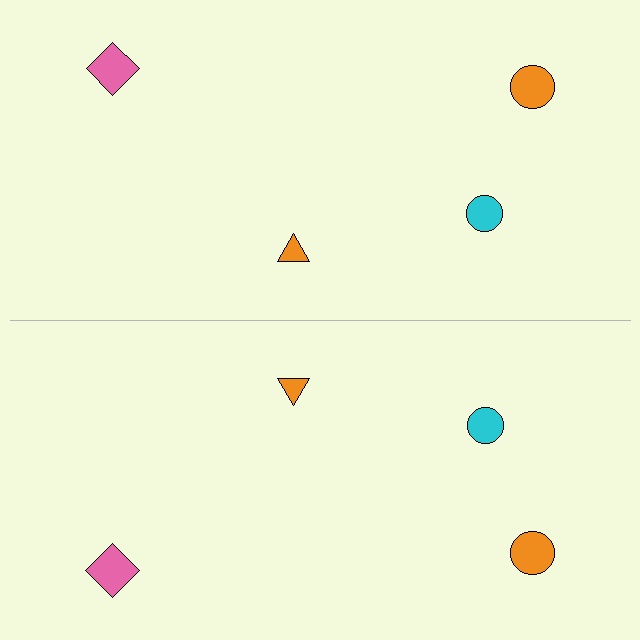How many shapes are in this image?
There are 8 shapes in this image.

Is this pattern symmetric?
Yes, this pattern has bilateral (reflection) symmetry.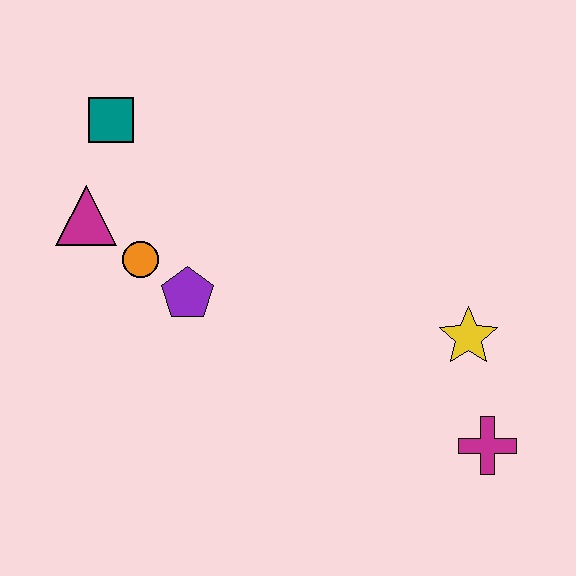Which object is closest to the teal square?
The magenta triangle is closest to the teal square.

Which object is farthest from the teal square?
The magenta cross is farthest from the teal square.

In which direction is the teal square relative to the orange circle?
The teal square is above the orange circle.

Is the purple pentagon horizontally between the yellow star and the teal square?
Yes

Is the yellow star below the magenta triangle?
Yes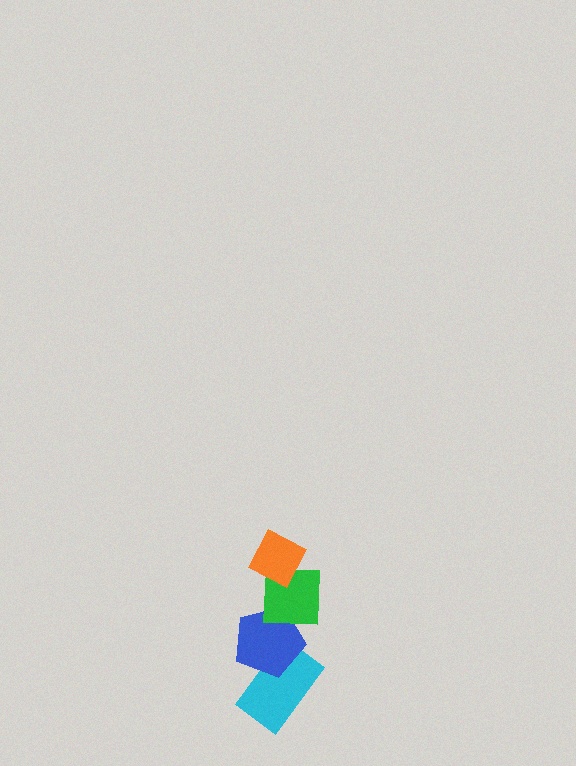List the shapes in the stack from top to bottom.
From top to bottom: the orange diamond, the green square, the blue pentagon, the cyan rectangle.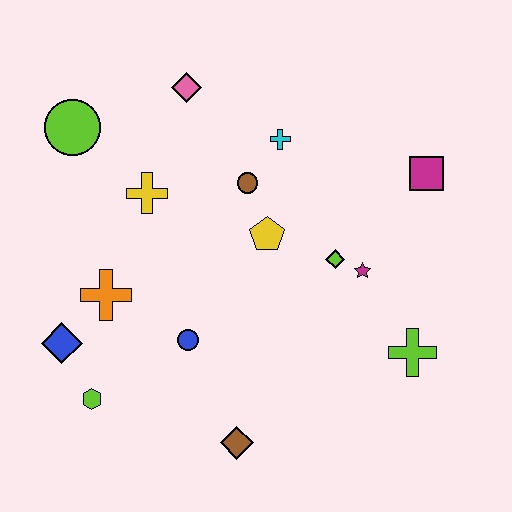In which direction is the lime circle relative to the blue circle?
The lime circle is above the blue circle.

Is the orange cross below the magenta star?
Yes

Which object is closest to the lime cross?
The magenta star is closest to the lime cross.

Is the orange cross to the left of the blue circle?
Yes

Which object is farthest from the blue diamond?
The magenta square is farthest from the blue diamond.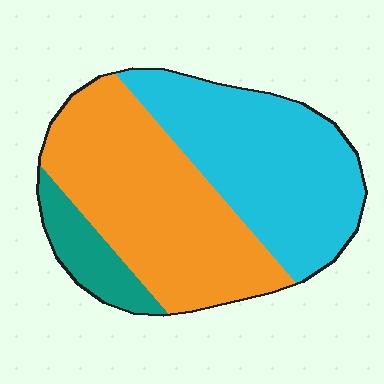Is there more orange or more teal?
Orange.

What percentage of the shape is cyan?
Cyan takes up between a third and a half of the shape.